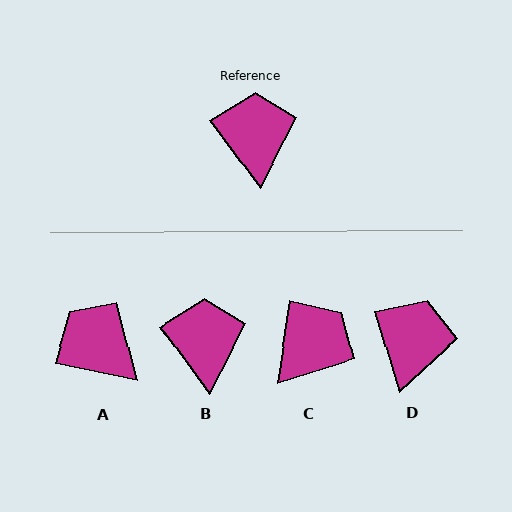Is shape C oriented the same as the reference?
No, it is off by about 45 degrees.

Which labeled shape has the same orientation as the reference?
B.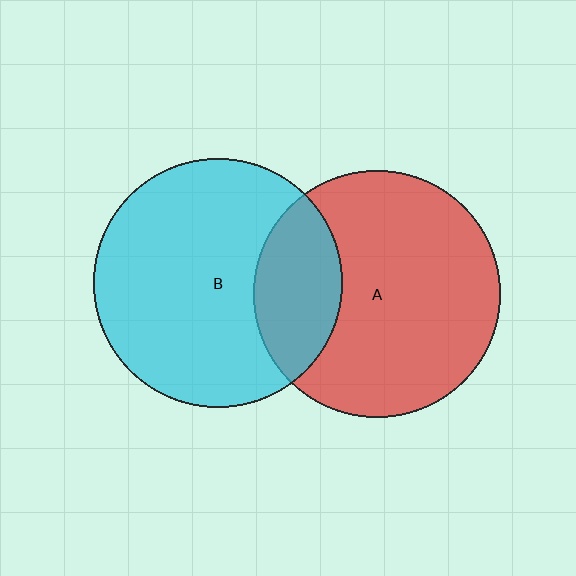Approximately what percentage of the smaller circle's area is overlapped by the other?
Approximately 25%.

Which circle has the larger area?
Circle B (cyan).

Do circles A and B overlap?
Yes.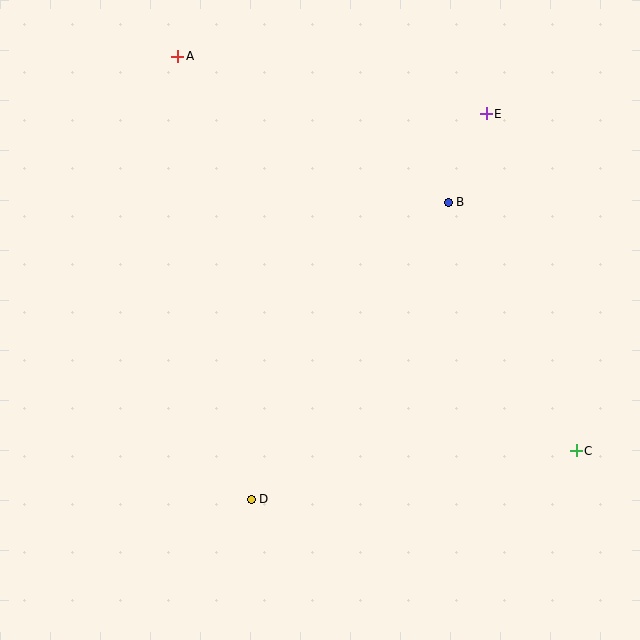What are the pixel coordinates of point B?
Point B is at (448, 202).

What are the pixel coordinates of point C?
Point C is at (576, 451).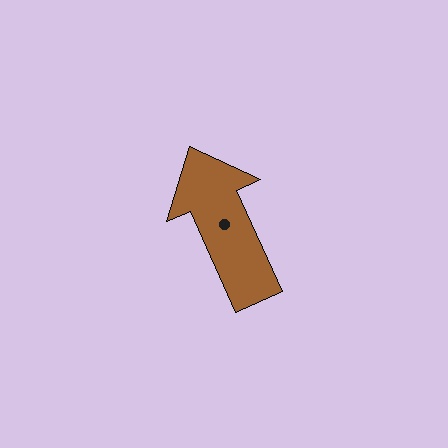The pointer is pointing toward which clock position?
Roughly 11 o'clock.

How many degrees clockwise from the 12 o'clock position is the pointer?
Approximately 336 degrees.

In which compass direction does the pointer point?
Northwest.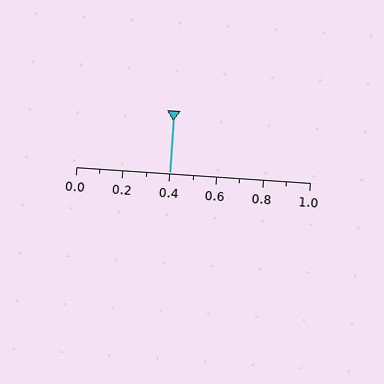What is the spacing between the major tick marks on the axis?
The major ticks are spaced 0.2 apart.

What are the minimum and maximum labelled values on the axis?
The axis runs from 0.0 to 1.0.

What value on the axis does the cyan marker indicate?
The marker indicates approximately 0.4.